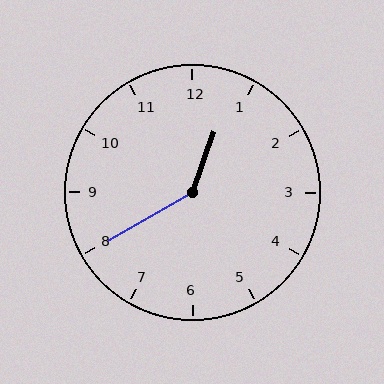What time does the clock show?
12:40.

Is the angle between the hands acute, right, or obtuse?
It is obtuse.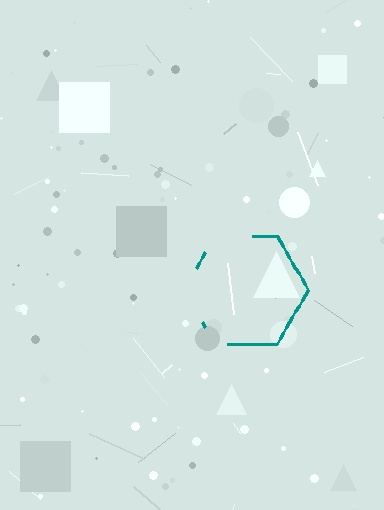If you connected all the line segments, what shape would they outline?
They would outline a hexagon.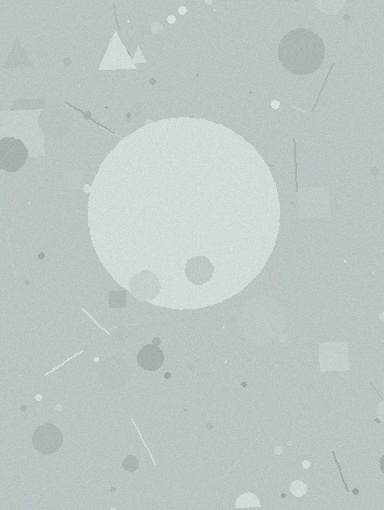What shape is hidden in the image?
A circle is hidden in the image.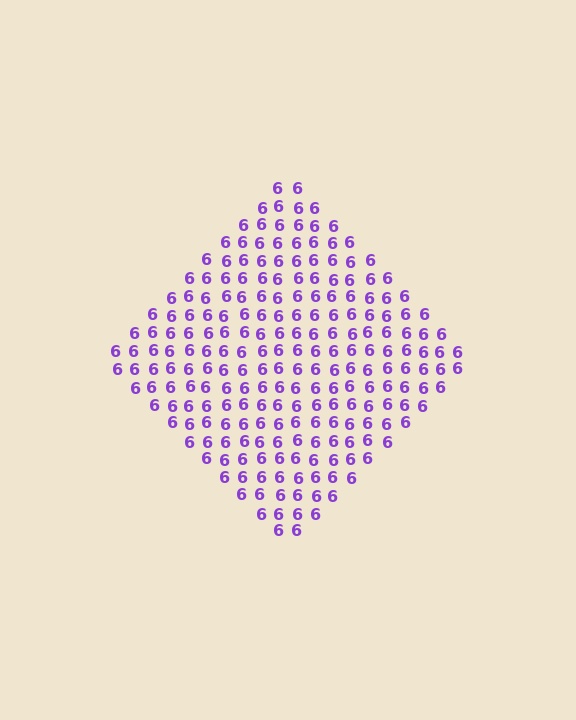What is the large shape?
The large shape is a diamond.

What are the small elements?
The small elements are digit 6's.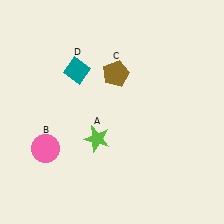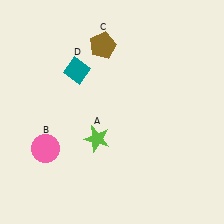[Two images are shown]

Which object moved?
The brown pentagon (C) moved up.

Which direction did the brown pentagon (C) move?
The brown pentagon (C) moved up.